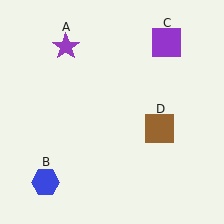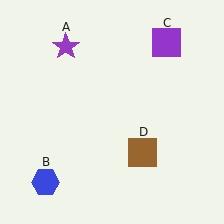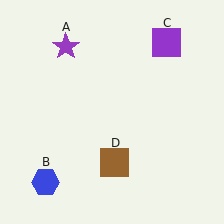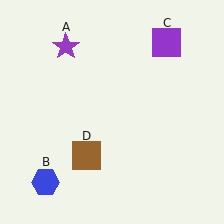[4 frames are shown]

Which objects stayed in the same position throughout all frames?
Purple star (object A) and blue hexagon (object B) and purple square (object C) remained stationary.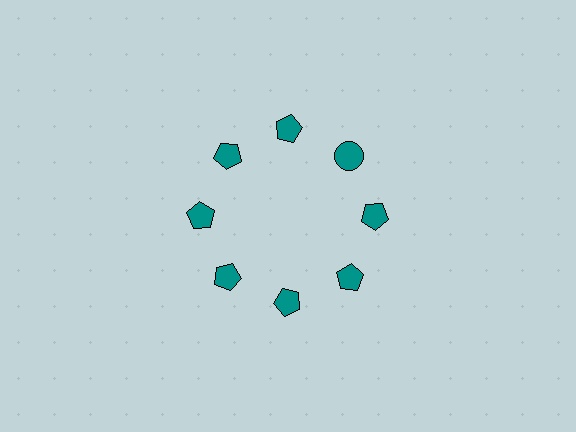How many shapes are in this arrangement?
There are 8 shapes arranged in a ring pattern.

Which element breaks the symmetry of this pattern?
The teal circle at roughly the 2 o'clock position breaks the symmetry. All other shapes are teal pentagons.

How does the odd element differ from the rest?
It has a different shape: circle instead of pentagon.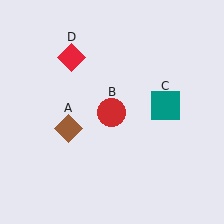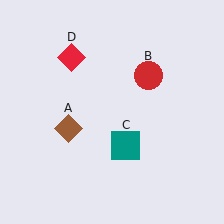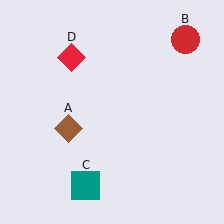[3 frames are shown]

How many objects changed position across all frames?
2 objects changed position: red circle (object B), teal square (object C).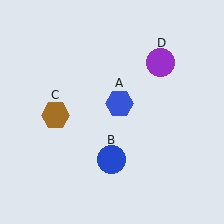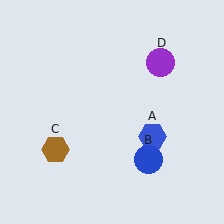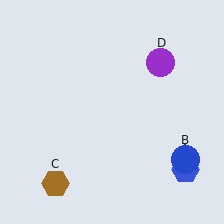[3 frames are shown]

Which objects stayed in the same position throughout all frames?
Purple circle (object D) remained stationary.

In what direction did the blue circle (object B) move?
The blue circle (object B) moved right.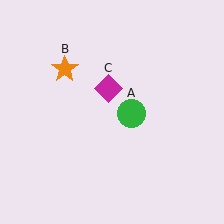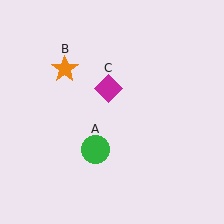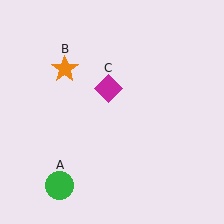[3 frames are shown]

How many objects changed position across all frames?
1 object changed position: green circle (object A).